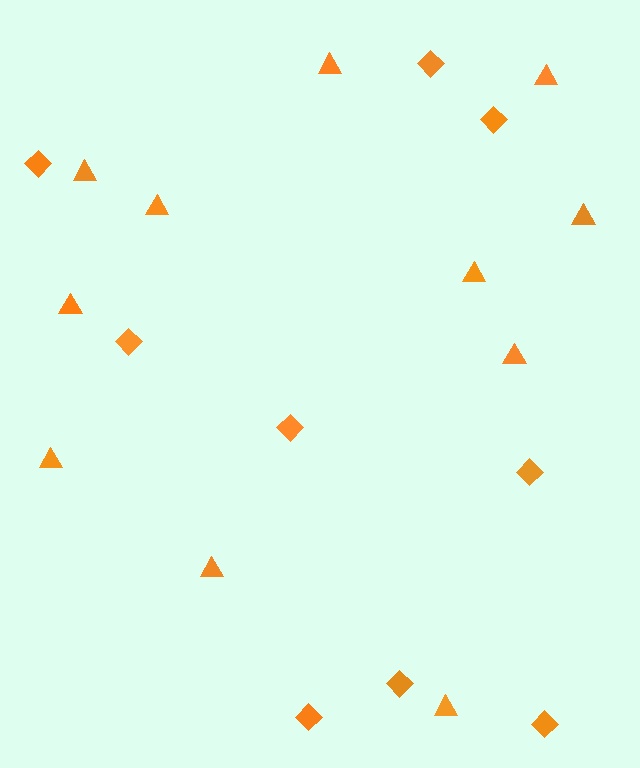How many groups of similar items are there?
There are 2 groups: one group of triangles (11) and one group of diamonds (9).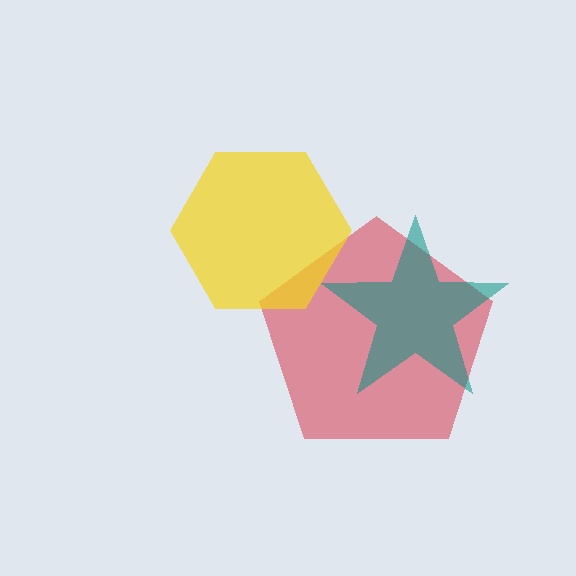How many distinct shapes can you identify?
There are 3 distinct shapes: a red pentagon, a teal star, a yellow hexagon.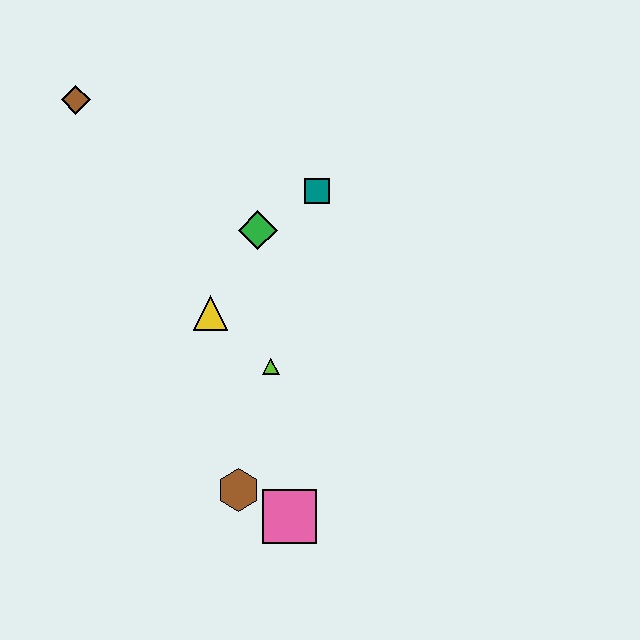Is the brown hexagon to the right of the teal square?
No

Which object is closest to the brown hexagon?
The pink square is closest to the brown hexagon.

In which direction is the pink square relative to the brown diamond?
The pink square is below the brown diamond.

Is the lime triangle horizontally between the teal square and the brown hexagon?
Yes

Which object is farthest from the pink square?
The brown diamond is farthest from the pink square.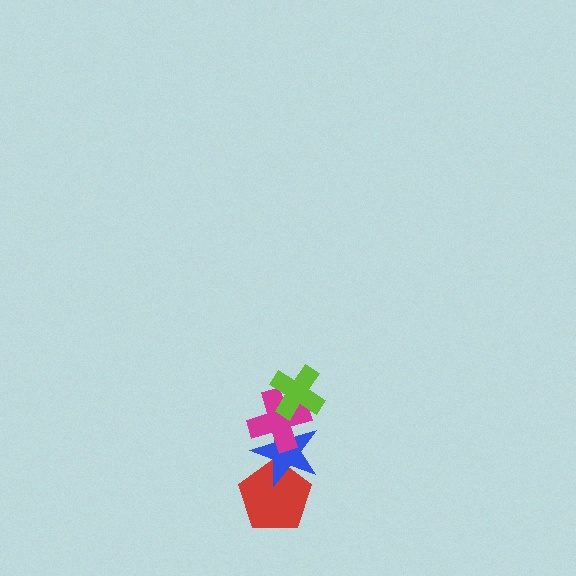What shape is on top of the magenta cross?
The lime cross is on top of the magenta cross.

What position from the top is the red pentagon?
The red pentagon is 4th from the top.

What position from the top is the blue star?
The blue star is 3rd from the top.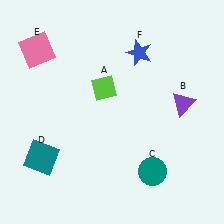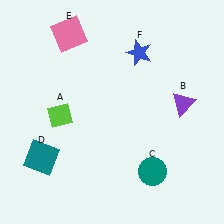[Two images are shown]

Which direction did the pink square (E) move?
The pink square (E) moved right.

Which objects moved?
The objects that moved are: the lime diamond (A), the pink square (E).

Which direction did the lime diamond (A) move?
The lime diamond (A) moved left.